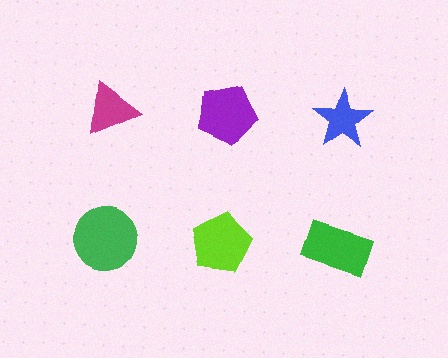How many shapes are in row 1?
3 shapes.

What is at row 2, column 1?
A green circle.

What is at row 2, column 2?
A lime pentagon.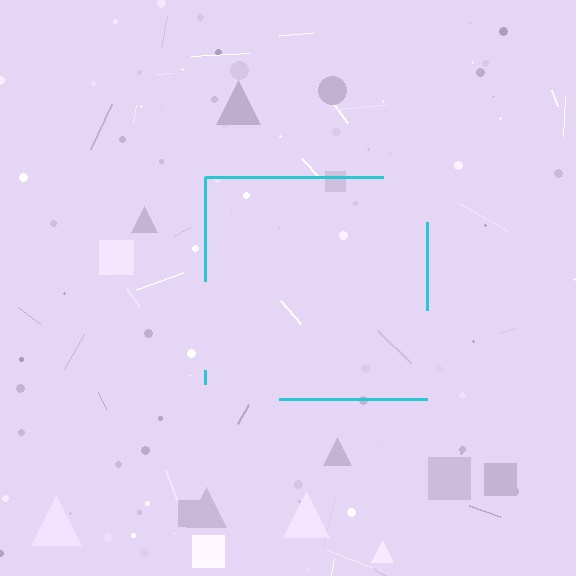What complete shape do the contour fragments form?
The contour fragments form a square.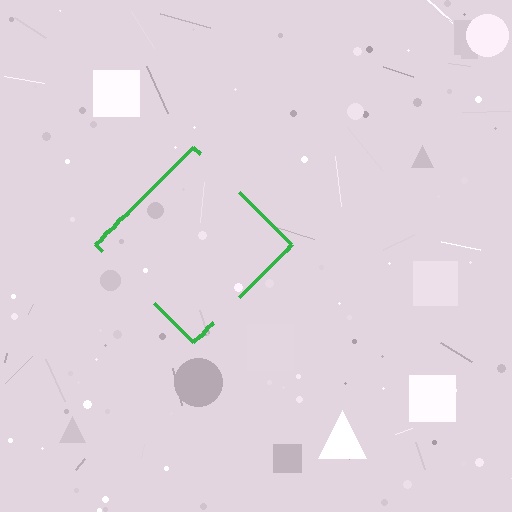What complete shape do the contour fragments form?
The contour fragments form a diamond.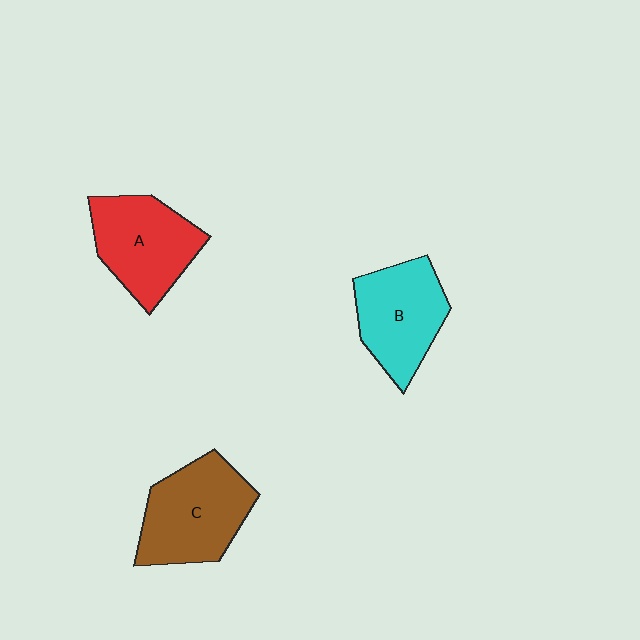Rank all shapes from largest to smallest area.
From largest to smallest: C (brown), A (red), B (cyan).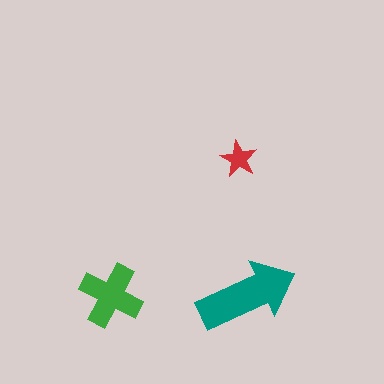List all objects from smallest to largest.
The red star, the green cross, the teal arrow.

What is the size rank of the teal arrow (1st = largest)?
1st.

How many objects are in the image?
There are 3 objects in the image.